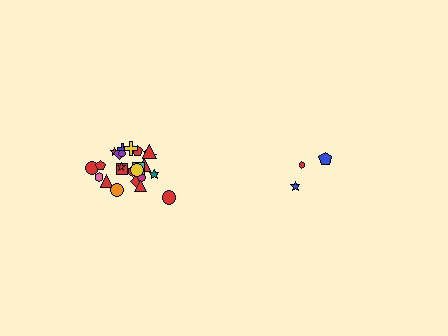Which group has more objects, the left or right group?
The left group.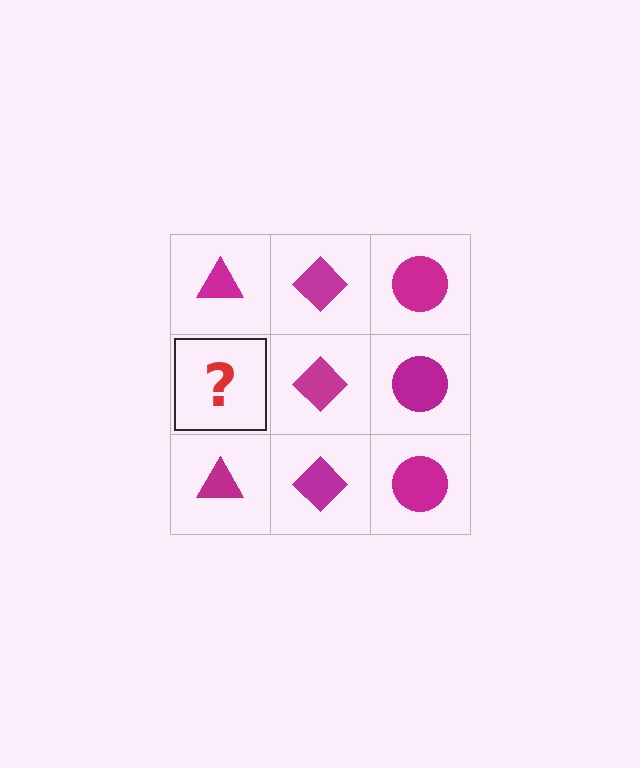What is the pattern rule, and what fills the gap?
The rule is that each column has a consistent shape. The gap should be filled with a magenta triangle.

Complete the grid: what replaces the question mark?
The question mark should be replaced with a magenta triangle.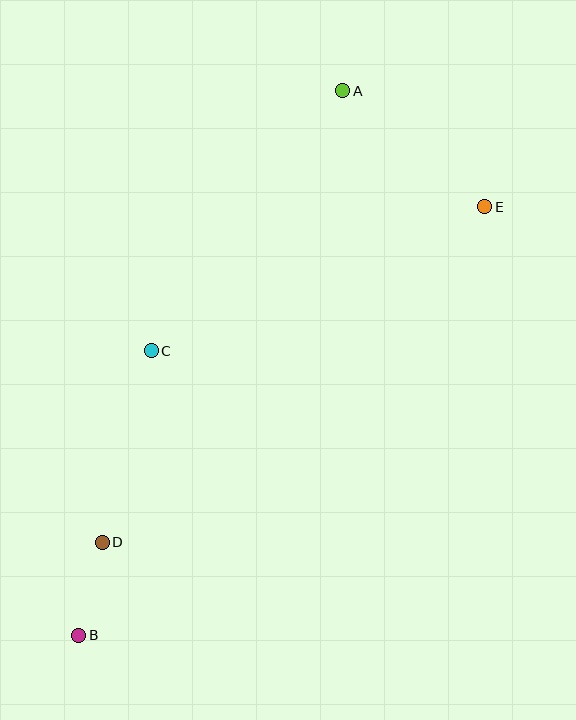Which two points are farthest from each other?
Points A and B are farthest from each other.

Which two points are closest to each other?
Points B and D are closest to each other.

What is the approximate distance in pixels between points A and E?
The distance between A and E is approximately 184 pixels.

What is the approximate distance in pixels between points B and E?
The distance between B and E is approximately 590 pixels.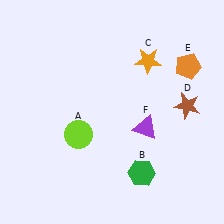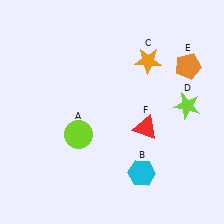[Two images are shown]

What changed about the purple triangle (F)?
In Image 1, F is purple. In Image 2, it changed to red.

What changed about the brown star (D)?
In Image 1, D is brown. In Image 2, it changed to lime.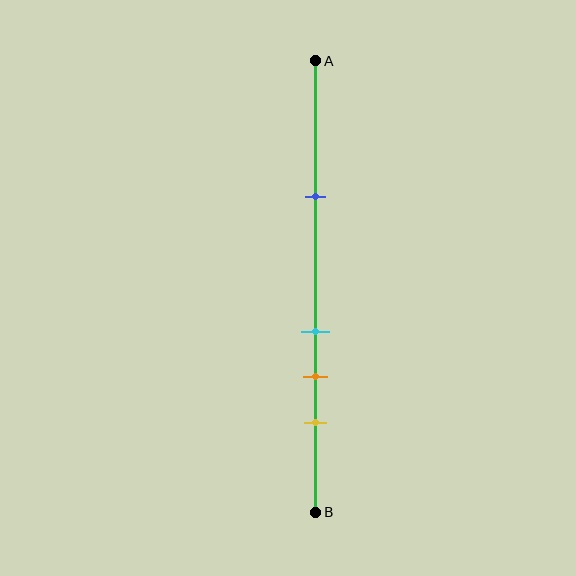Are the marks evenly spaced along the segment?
No, the marks are not evenly spaced.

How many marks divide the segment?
There are 4 marks dividing the segment.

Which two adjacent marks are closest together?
The cyan and orange marks are the closest adjacent pair.